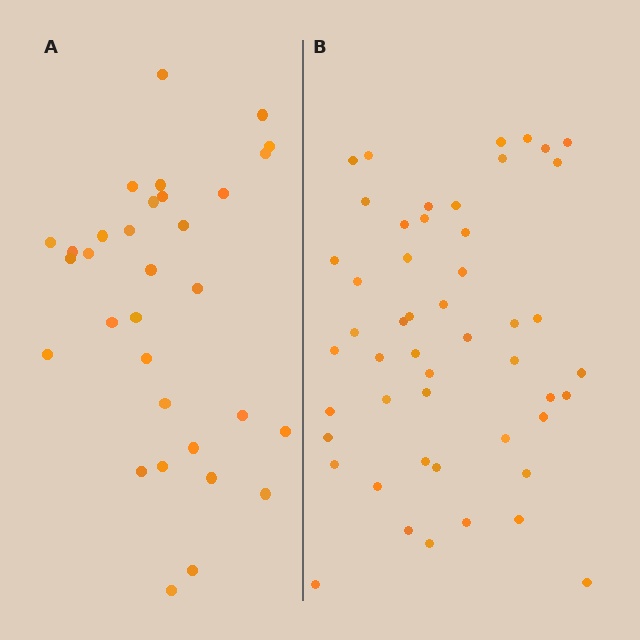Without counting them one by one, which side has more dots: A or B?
Region B (the right region) has more dots.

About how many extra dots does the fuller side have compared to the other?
Region B has approximately 20 more dots than region A.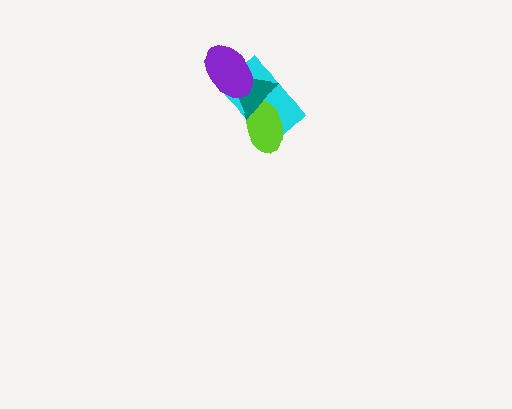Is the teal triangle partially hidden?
Yes, it is partially covered by another shape.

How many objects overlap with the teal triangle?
3 objects overlap with the teal triangle.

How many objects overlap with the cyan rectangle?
3 objects overlap with the cyan rectangle.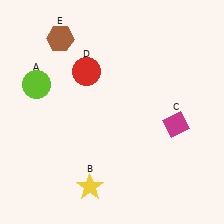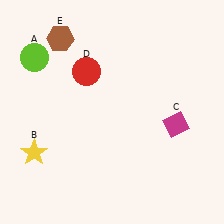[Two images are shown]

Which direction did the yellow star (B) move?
The yellow star (B) moved left.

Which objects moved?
The objects that moved are: the lime circle (A), the yellow star (B).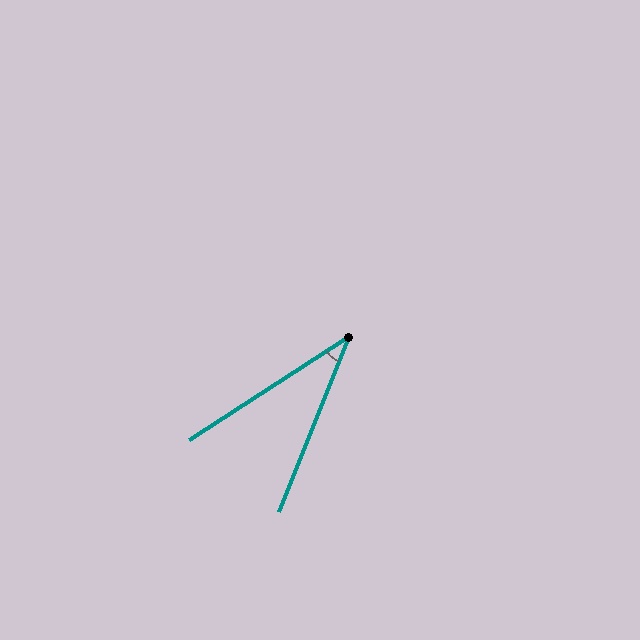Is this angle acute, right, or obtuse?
It is acute.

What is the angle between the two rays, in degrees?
Approximately 36 degrees.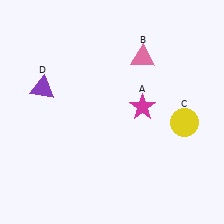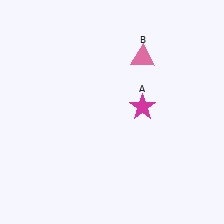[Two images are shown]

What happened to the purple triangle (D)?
The purple triangle (D) was removed in Image 2. It was in the top-left area of Image 1.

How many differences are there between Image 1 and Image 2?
There are 2 differences between the two images.